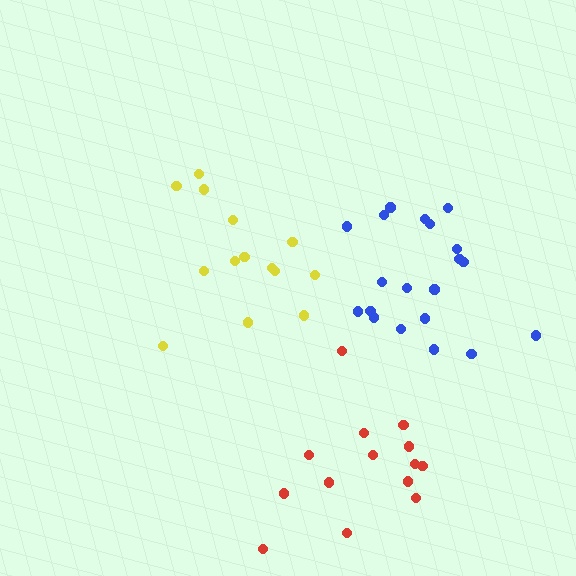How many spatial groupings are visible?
There are 3 spatial groupings.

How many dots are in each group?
Group 1: 14 dots, Group 2: 20 dots, Group 3: 14 dots (48 total).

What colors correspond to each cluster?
The clusters are colored: red, blue, yellow.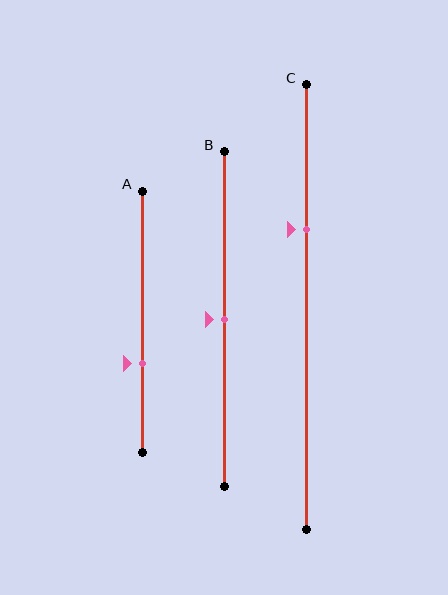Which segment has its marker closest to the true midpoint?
Segment B has its marker closest to the true midpoint.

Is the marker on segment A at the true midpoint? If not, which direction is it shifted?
No, the marker on segment A is shifted downward by about 16% of the segment length.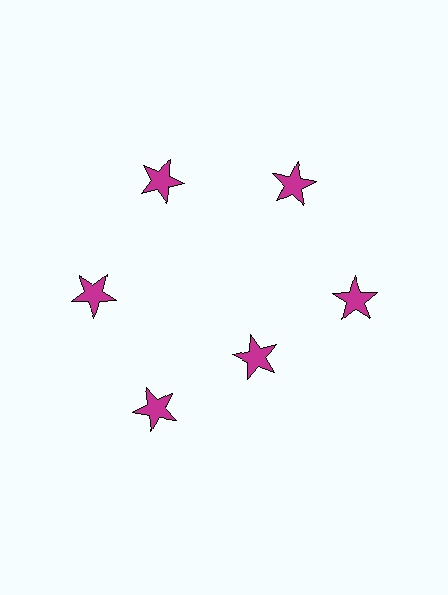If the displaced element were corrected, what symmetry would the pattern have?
It would have 6-fold rotational symmetry — the pattern would map onto itself every 60 degrees.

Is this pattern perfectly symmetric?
No. The 6 magenta stars are arranged in a ring, but one element near the 5 o'clock position is pulled inward toward the center, breaking the 6-fold rotational symmetry.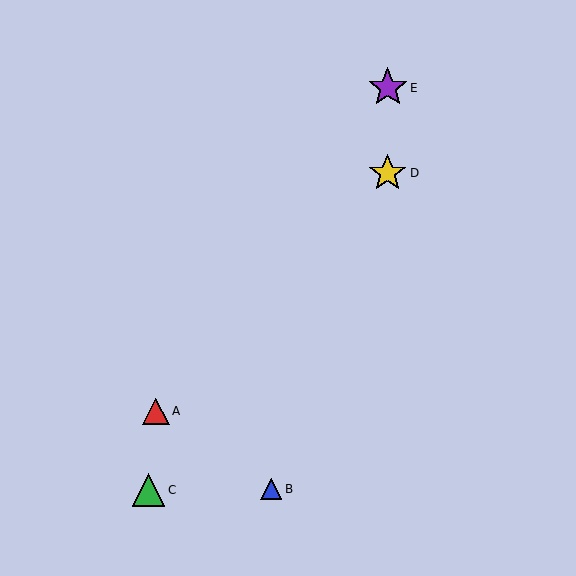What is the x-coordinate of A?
Object A is at x≈156.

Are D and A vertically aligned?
No, D is at x≈388 and A is at x≈156.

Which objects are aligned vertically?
Objects D, E are aligned vertically.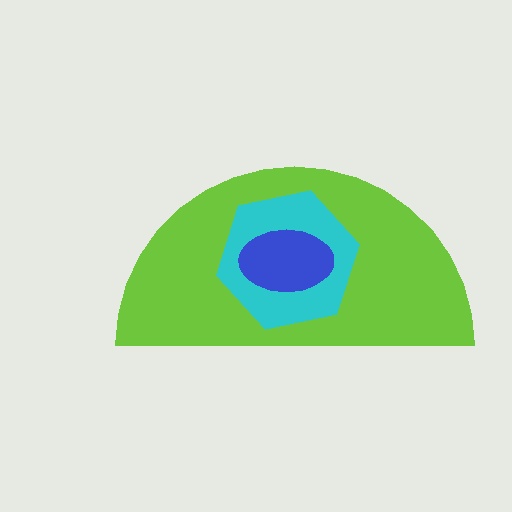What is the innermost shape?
The blue ellipse.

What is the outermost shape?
The lime semicircle.